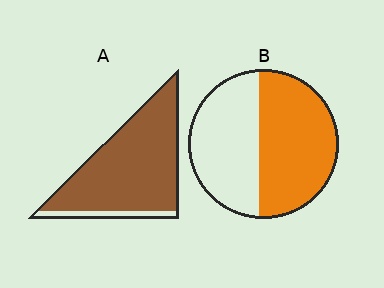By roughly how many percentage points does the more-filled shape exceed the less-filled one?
By roughly 35 percentage points (A over B).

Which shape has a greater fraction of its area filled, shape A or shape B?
Shape A.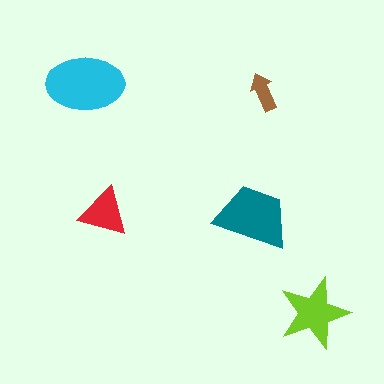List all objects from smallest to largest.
The brown arrow, the red triangle, the lime star, the teal trapezoid, the cyan ellipse.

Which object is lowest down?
The lime star is bottommost.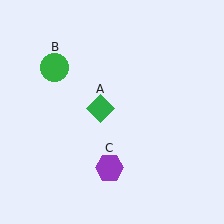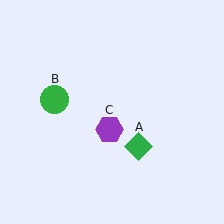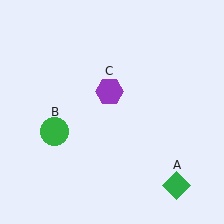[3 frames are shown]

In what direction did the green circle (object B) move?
The green circle (object B) moved down.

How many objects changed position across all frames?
3 objects changed position: green diamond (object A), green circle (object B), purple hexagon (object C).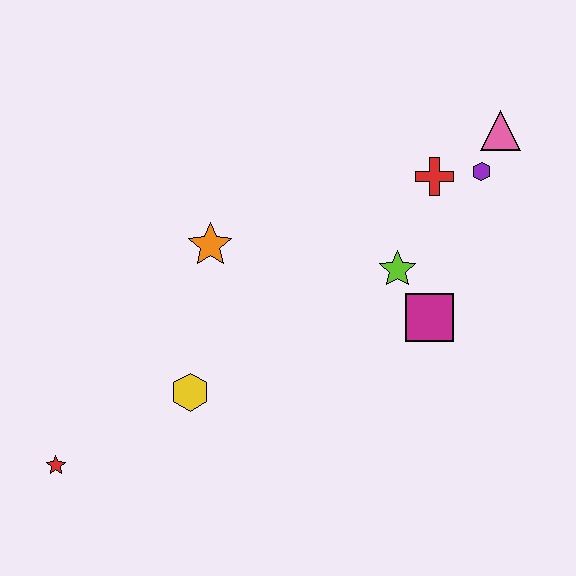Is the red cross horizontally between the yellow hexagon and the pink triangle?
Yes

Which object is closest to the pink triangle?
The purple hexagon is closest to the pink triangle.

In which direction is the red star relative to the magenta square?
The red star is to the left of the magenta square.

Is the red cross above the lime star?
Yes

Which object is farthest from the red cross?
The red star is farthest from the red cross.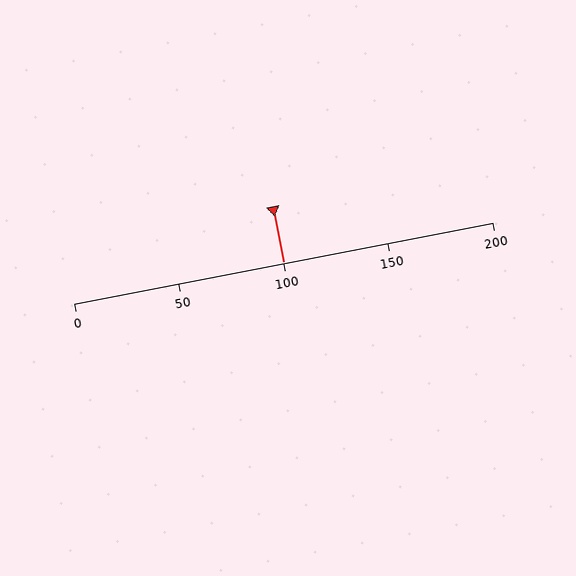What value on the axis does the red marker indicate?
The marker indicates approximately 100.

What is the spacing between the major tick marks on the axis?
The major ticks are spaced 50 apart.